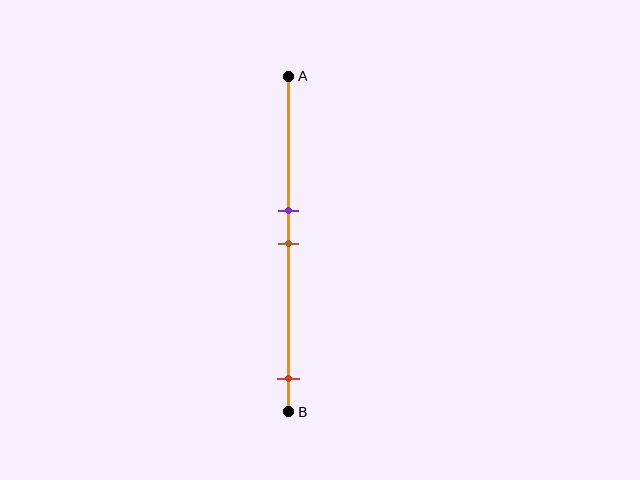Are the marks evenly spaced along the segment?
No, the marks are not evenly spaced.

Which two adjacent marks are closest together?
The purple and brown marks are the closest adjacent pair.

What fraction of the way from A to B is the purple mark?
The purple mark is approximately 40% (0.4) of the way from A to B.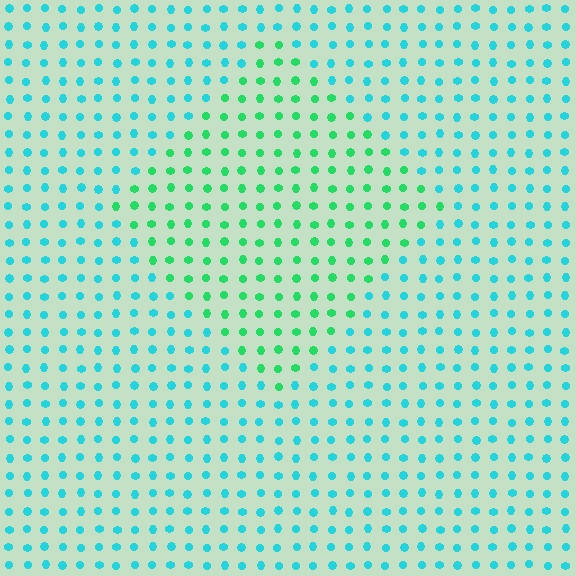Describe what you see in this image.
The image is filled with small cyan elements in a uniform arrangement. A diamond-shaped region is visible where the elements are tinted to a slightly different hue, forming a subtle color boundary.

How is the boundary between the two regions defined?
The boundary is defined purely by a slight shift in hue (about 42 degrees). Spacing, size, and orientation are identical on both sides.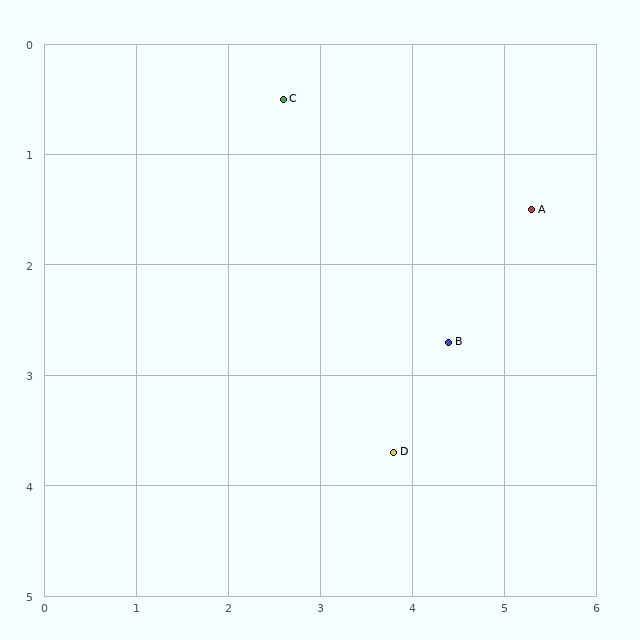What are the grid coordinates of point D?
Point D is at approximately (3.8, 3.7).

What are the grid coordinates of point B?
Point B is at approximately (4.4, 2.7).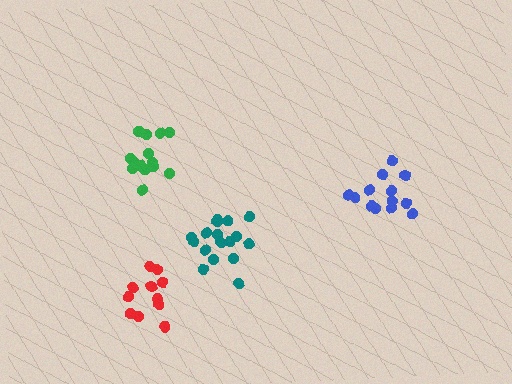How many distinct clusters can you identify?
There are 4 distinct clusters.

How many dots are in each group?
Group 1: 13 dots, Group 2: 14 dots, Group 3: 17 dots, Group 4: 11 dots (55 total).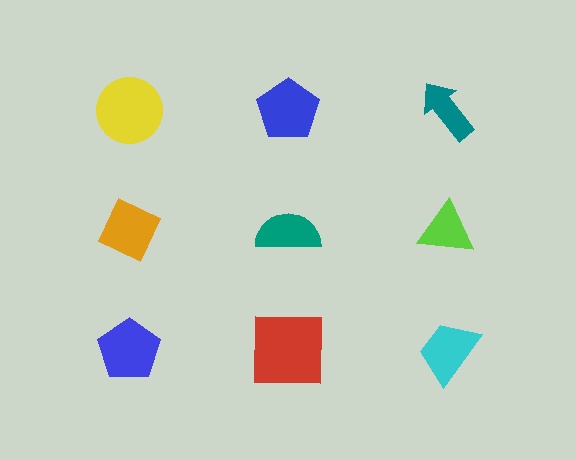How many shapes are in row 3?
3 shapes.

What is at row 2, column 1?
An orange diamond.